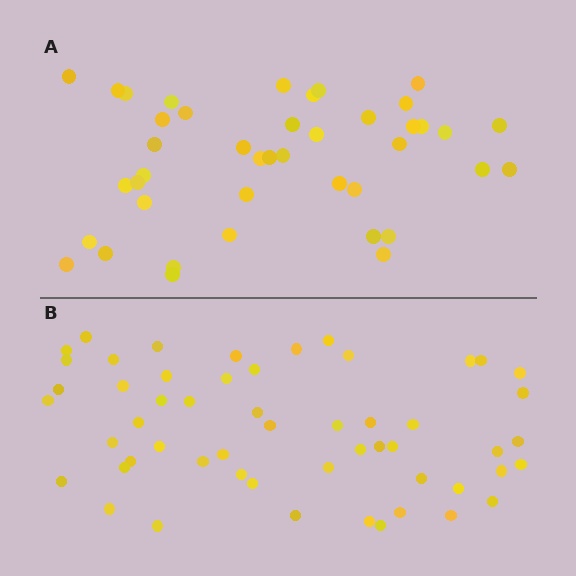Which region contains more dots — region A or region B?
Region B (the bottom region) has more dots.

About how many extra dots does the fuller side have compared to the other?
Region B has roughly 12 or so more dots than region A.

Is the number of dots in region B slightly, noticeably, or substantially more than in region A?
Region B has noticeably more, but not dramatically so. The ratio is roughly 1.3 to 1.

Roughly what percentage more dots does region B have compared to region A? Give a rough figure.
About 30% more.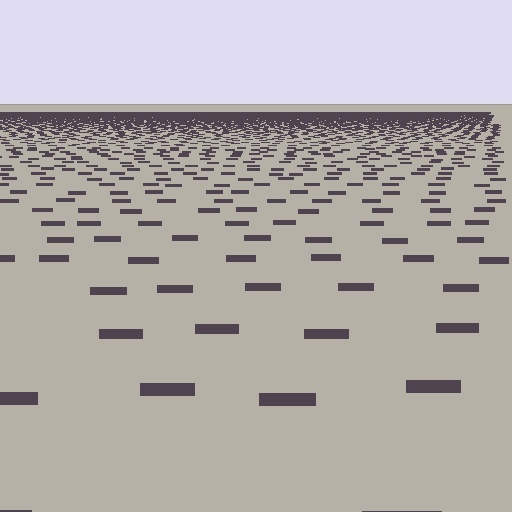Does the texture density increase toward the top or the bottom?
Density increases toward the top.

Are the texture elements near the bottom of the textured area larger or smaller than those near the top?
Larger. Near the bottom, elements are closer to the viewer and appear at a bigger on-screen size.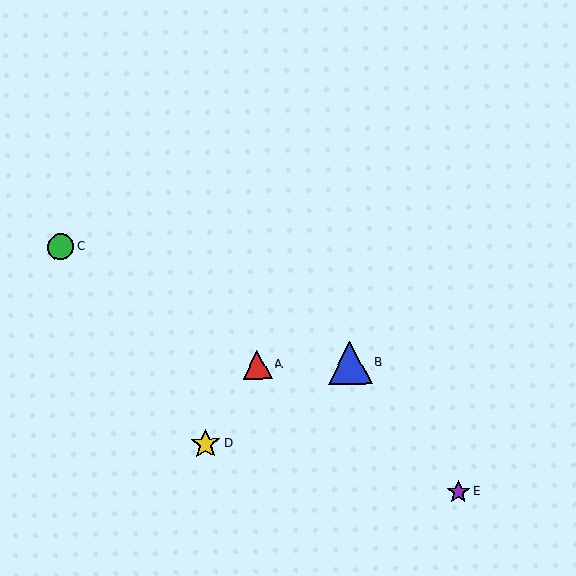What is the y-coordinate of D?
Object D is at y≈444.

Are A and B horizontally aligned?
Yes, both are at y≈365.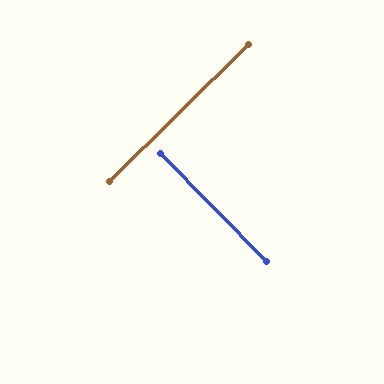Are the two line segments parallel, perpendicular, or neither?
Perpendicular — they meet at approximately 90°.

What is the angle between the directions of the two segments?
Approximately 90 degrees.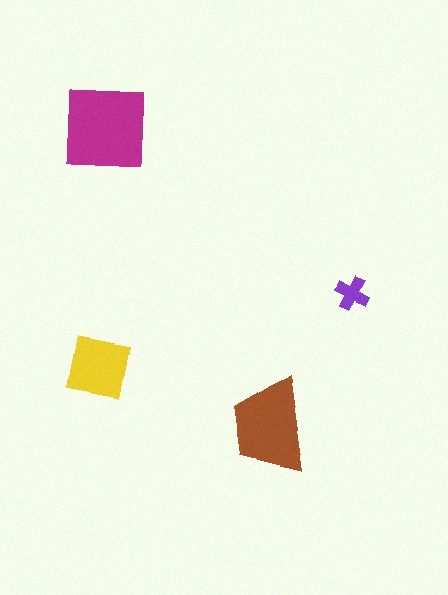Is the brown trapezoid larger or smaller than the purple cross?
Larger.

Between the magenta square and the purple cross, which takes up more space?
The magenta square.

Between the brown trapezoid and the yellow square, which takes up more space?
The brown trapezoid.